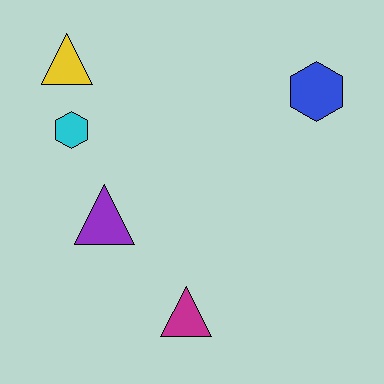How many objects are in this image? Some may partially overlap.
There are 5 objects.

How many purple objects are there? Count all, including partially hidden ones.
There is 1 purple object.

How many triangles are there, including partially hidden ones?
There are 3 triangles.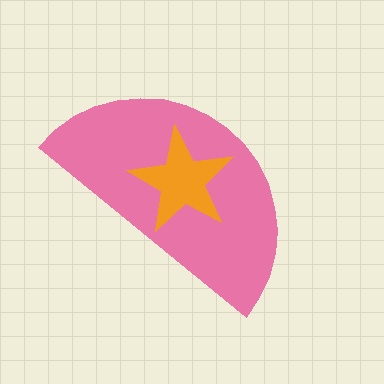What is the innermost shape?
The orange star.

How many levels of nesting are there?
2.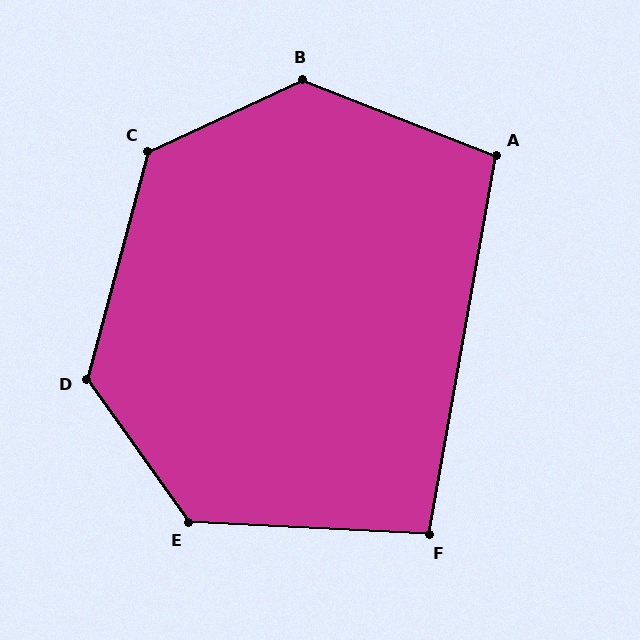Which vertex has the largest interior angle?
B, at approximately 134 degrees.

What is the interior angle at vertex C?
Approximately 130 degrees (obtuse).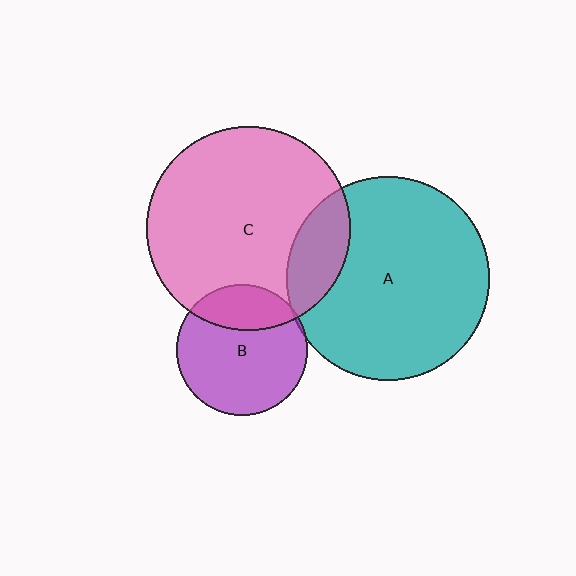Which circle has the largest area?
Circle A (teal).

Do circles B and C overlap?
Yes.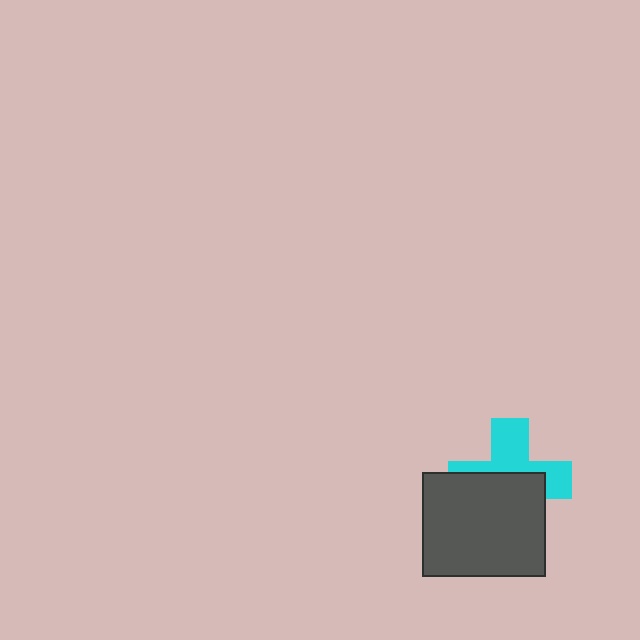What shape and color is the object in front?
The object in front is a dark gray rectangle.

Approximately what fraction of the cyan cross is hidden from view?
Roughly 54% of the cyan cross is hidden behind the dark gray rectangle.